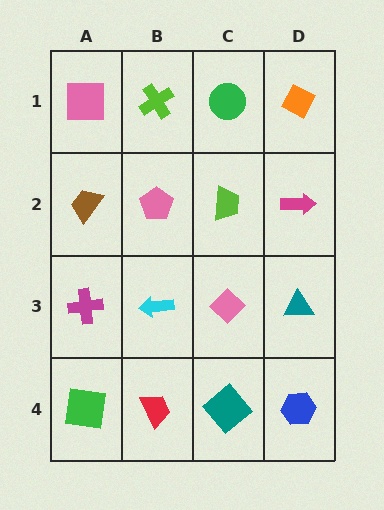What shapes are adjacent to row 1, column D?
A magenta arrow (row 2, column D), a green circle (row 1, column C).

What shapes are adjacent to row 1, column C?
A lime trapezoid (row 2, column C), a lime cross (row 1, column B), an orange diamond (row 1, column D).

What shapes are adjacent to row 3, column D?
A magenta arrow (row 2, column D), a blue hexagon (row 4, column D), a pink diamond (row 3, column C).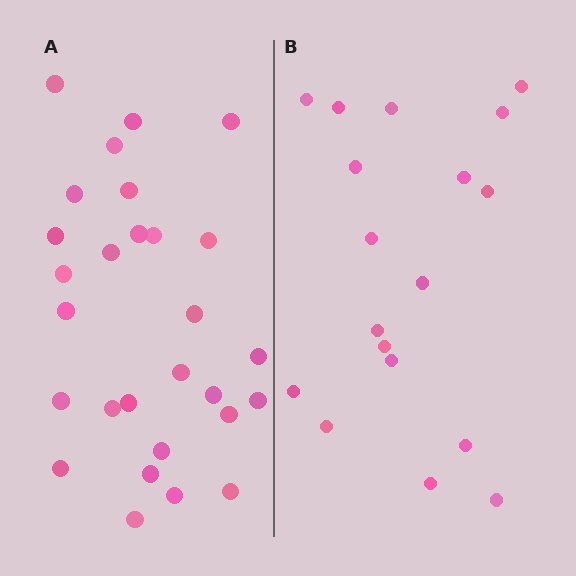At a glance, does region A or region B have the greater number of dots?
Region A (the left region) has more dots.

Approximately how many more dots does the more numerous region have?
Region A has roughly 10 or so more dots than region B.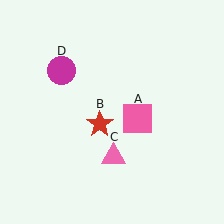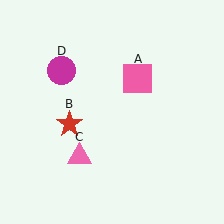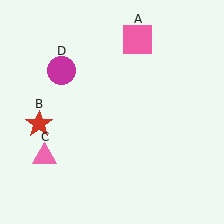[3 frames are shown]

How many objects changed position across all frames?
3 objects changed position: pink square (object A), red star (object B), pink triangle (object C).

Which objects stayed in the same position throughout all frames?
Magenta circle (object D) remained stationary.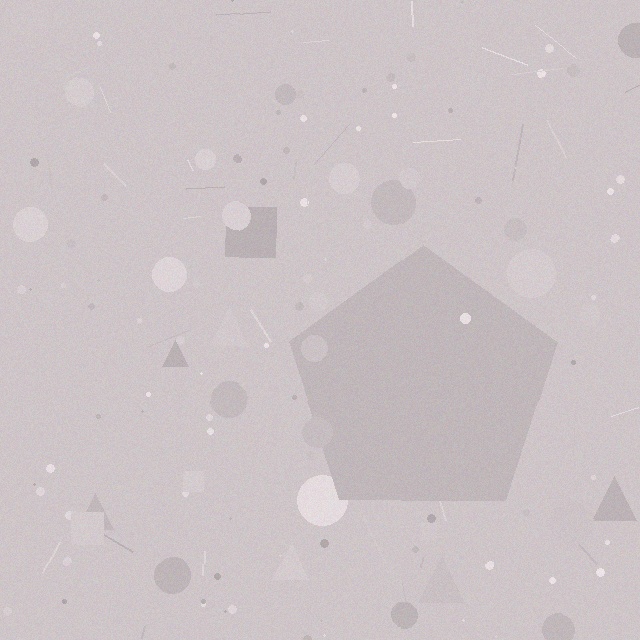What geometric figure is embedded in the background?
A pentagon is embedded in the background.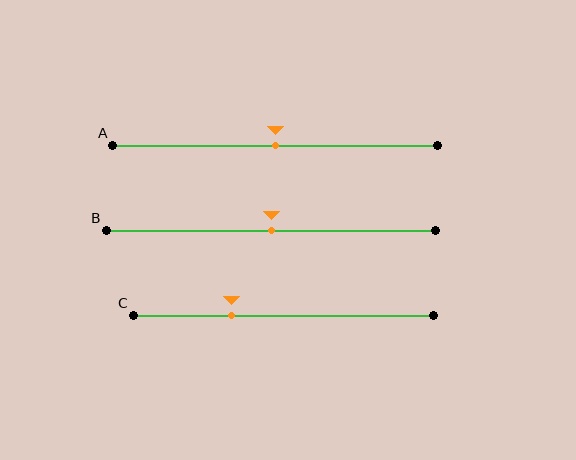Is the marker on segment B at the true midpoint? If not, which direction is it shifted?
Yes, the marker on segment B is at the true midpoint.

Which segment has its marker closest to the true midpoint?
Segment A has its marker closest to the true midpoint.